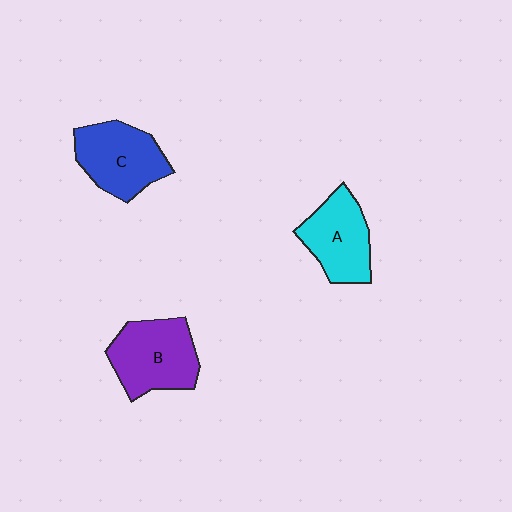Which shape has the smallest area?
Shape A (cyan).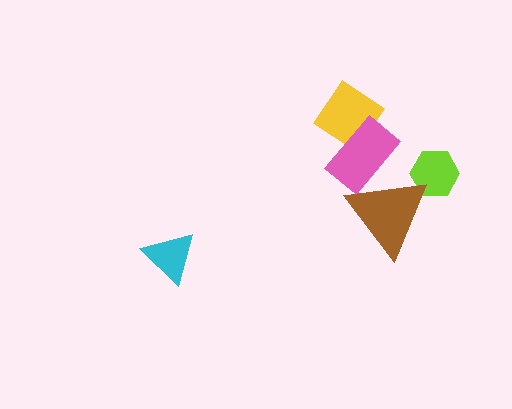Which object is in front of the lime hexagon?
The brown triangle is in front of the lime hexagon.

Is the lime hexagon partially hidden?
Yes, it is partially covered by another shape.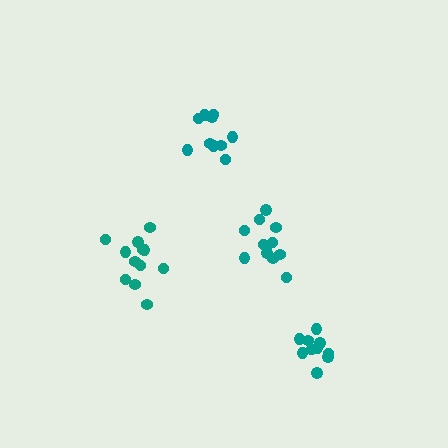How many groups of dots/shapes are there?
There are 4 groups.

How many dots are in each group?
Group 1: 10 dots, Group 2: 12 dots, Group 3: 10 dots, Group 4: 12 dots (44 total).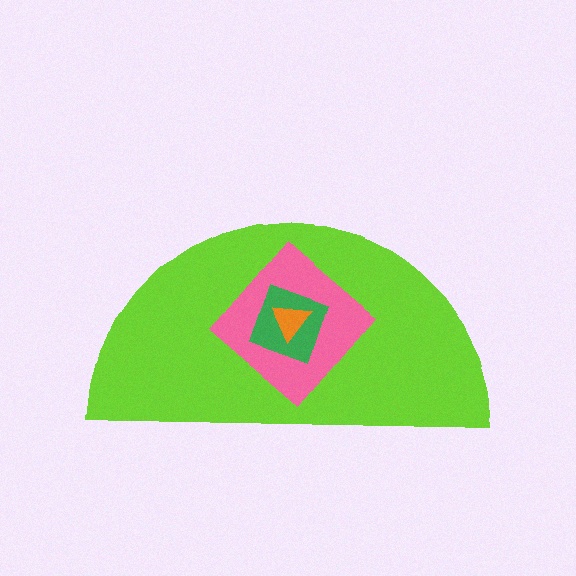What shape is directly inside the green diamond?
The orange triangle.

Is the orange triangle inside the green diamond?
Yes.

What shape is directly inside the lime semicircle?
The pink diamond.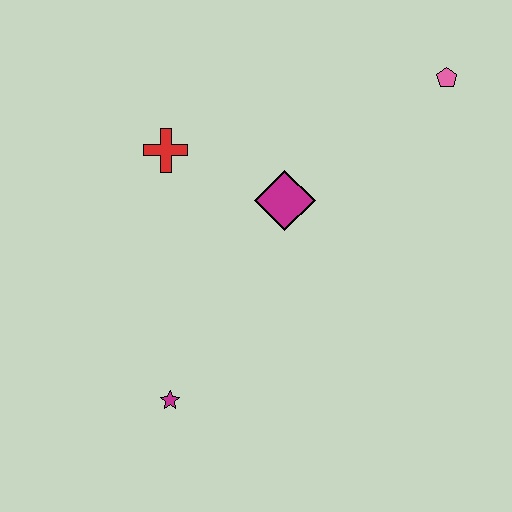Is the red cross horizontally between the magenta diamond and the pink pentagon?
No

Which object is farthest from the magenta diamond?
The magenta star is farthest from the magenta diamond.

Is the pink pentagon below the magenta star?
No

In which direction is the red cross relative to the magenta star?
The red cross is above the magenta star.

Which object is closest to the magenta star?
The magenta diamond is closest to the magenta star.